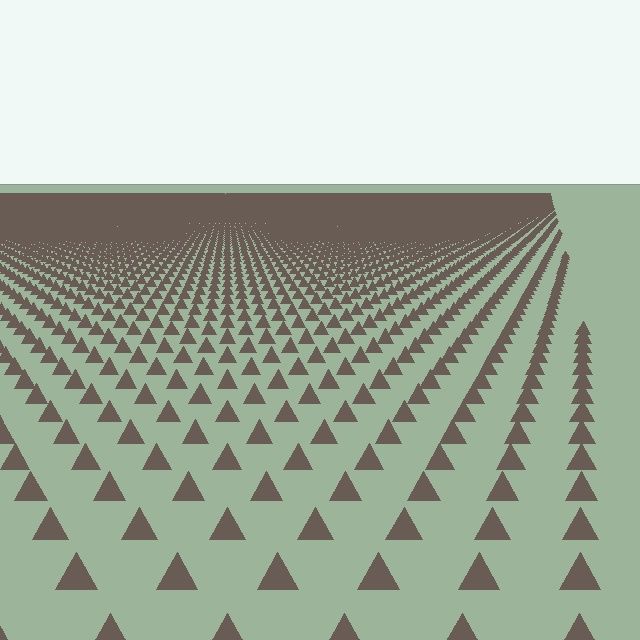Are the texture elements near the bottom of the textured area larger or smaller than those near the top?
Larger. Near the bottom, elements are closer to the viewer and appear at a bigger on-screen size.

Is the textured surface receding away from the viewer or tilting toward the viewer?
The surface is receding away from the viewer. Texture elements get smaller and denser toward the top.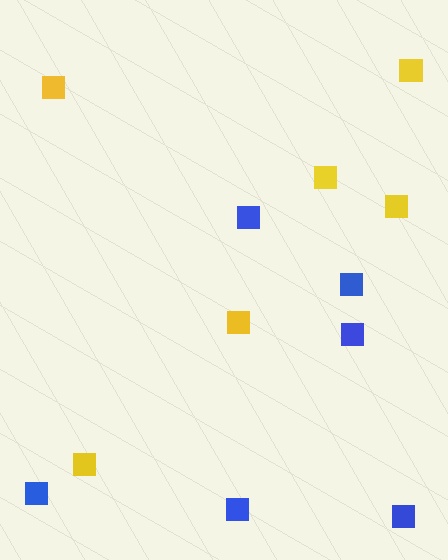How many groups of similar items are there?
There are 2 groups: one group of yellow squares (6) and one group of blue squares (6).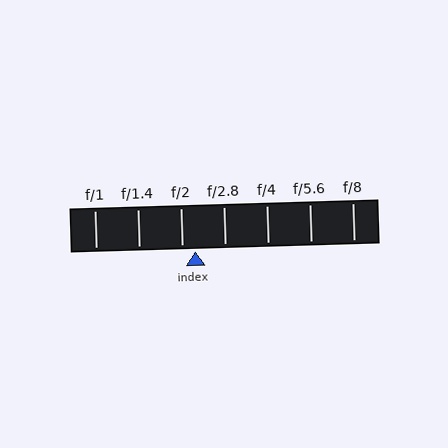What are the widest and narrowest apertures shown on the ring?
The widest aperture shown is f/1 and the narrowest is f/8.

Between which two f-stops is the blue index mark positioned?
The index mark is between f/2 and f/2.8.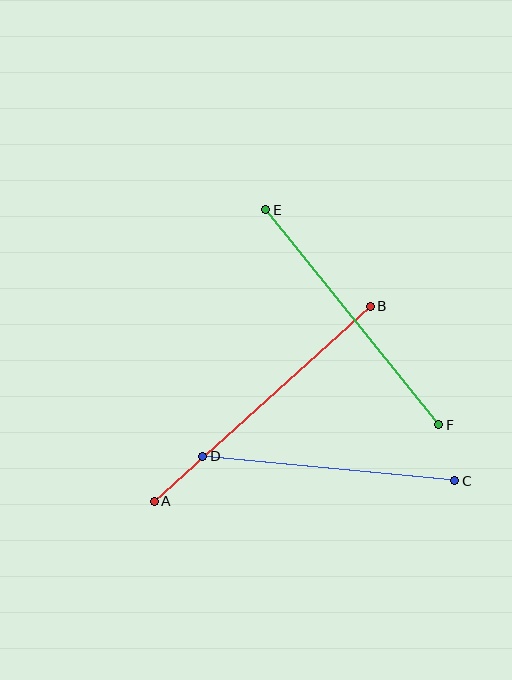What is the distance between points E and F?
The distance is approximately 276 pixels.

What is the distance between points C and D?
The distance is approximately 253 pixels.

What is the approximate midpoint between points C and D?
The midpoint is at approximately (329, 469) pixels.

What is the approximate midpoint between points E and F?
The midpoint is at approximately (352, 317) pixels.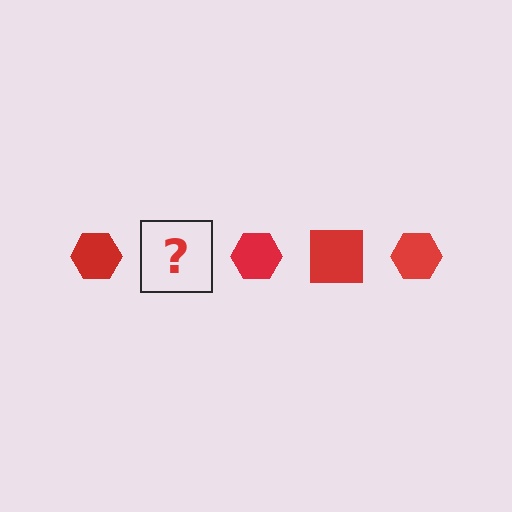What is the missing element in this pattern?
The missing element is a red square.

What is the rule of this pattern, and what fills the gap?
The rule is that the pattern cycles through hexagon, square shapes in red. The gap should be filled with a red square.